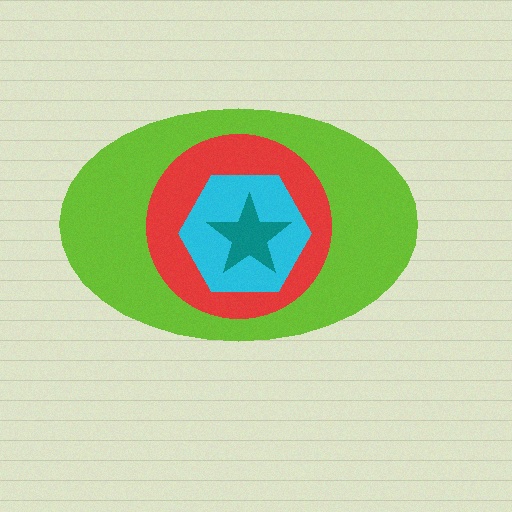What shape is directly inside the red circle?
The cyan hexagon.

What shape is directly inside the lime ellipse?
The red circle.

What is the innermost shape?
The teal star.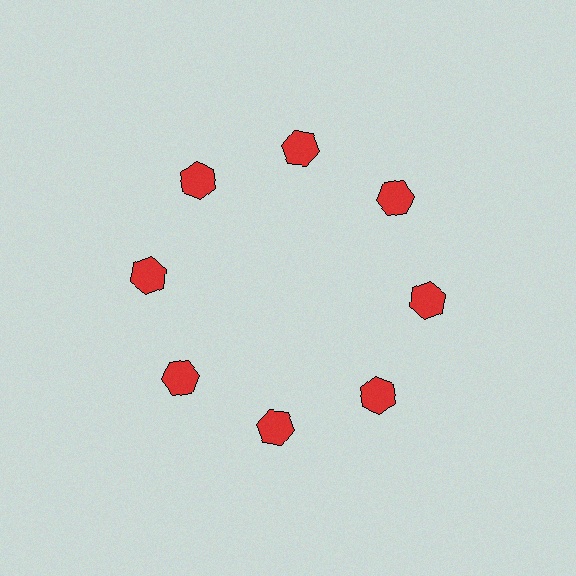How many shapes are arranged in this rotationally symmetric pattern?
There are 8 shapes, arranged in 8 groups of 1.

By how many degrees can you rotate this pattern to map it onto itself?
The pattern maps onto itself every 45 degrees of rotation.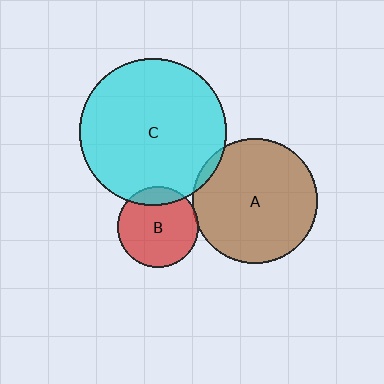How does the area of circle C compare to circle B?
Approximately 3.3 times.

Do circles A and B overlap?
Yes.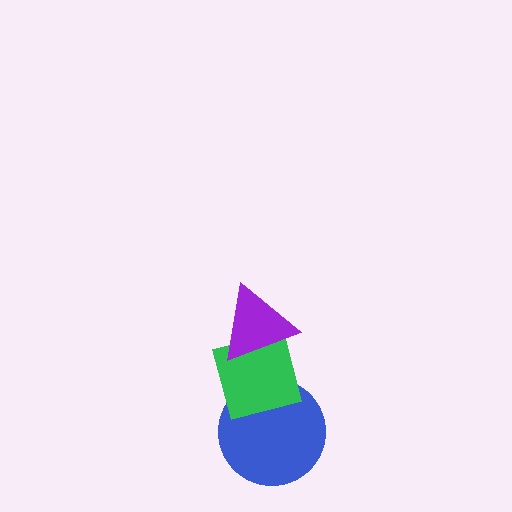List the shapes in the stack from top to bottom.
From top to bottom: the purple triangle, the green square, the blue circle.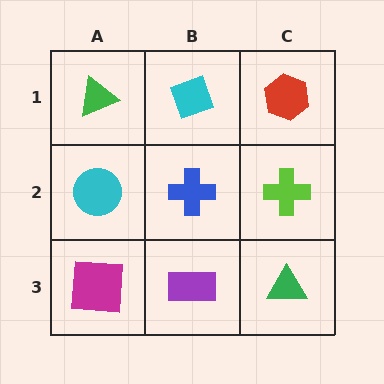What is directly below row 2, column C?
A green triangle.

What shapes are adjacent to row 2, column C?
A red hexagon (row 1, column C), a green triangle (row 3, column C), a blue cross (row 2, column B).